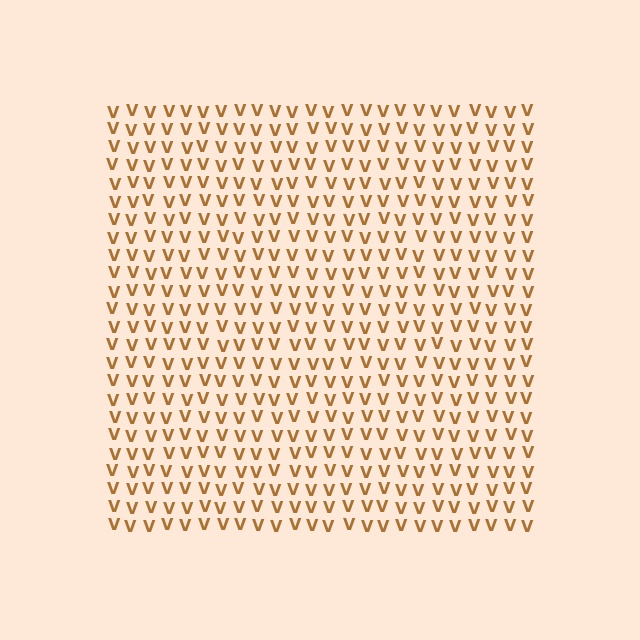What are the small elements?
The small elements are letter V's.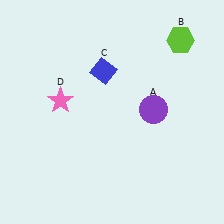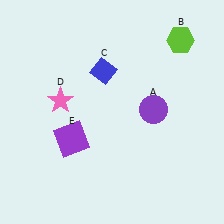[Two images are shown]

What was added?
A purple square (E) was added in Image 2.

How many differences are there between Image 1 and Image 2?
There is 1 difference between the two images.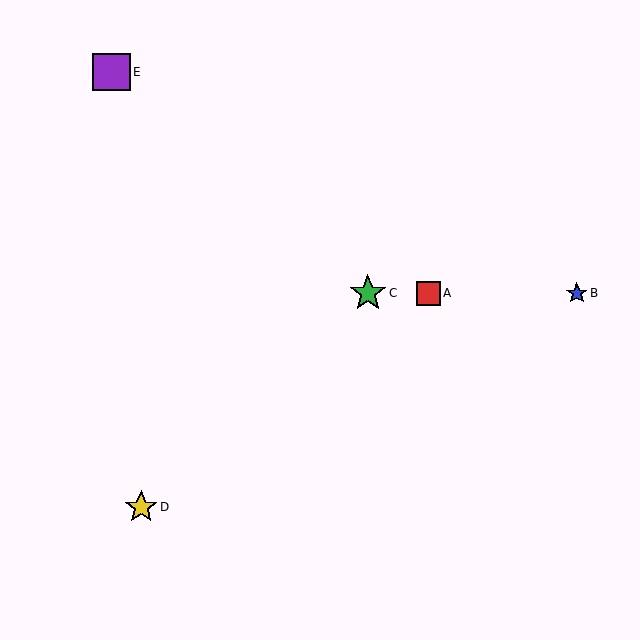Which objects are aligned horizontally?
Objects A, B, C are aligned horizontally.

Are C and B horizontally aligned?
Yes, both are at y≈293.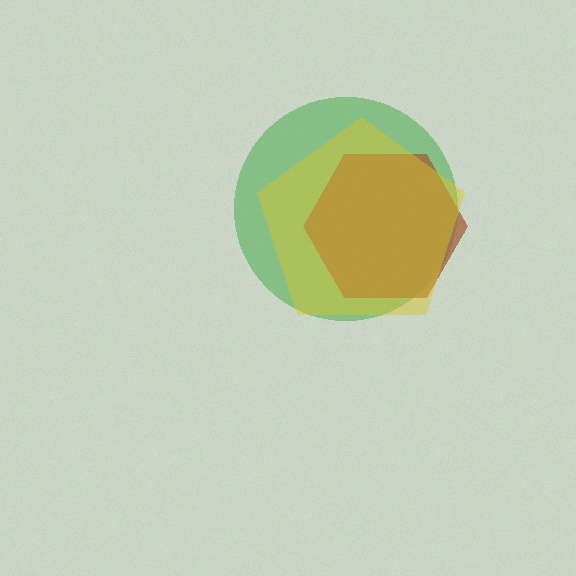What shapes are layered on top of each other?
The layered shapes are: a green circle, a brown hexagon, a yellow pentagon.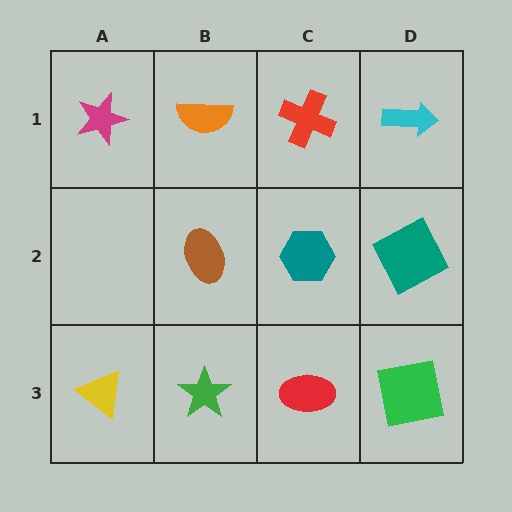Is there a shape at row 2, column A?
No, that cell is empty.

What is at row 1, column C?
A red cross.